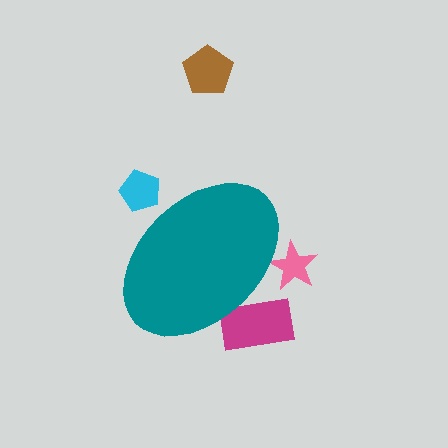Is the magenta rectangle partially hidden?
Yes, the magenta rectangle is partially hidden behind the teal ellipse.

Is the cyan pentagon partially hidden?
Yes, the cyan pentagon is partially hidden behind the teal ellipse.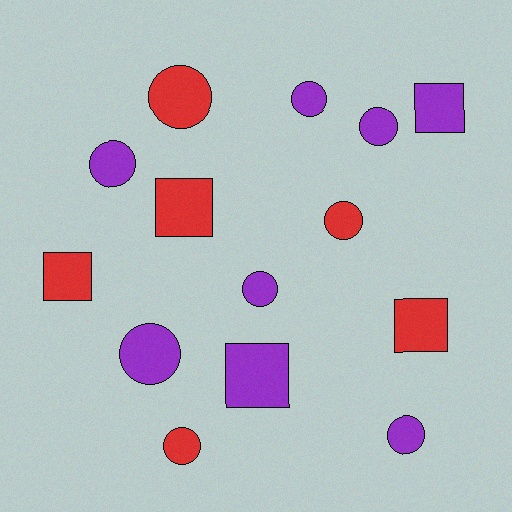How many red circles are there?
There are 3 red circles.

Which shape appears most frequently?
Circle, with 9 objects.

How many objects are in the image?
There are 14 objects.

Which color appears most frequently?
Purple, with 8 objects.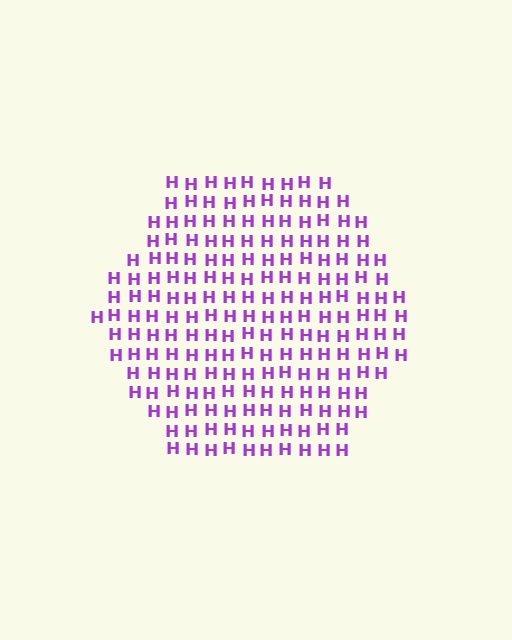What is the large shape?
The large shape is a hexagon.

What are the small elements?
The small elements are letter H's.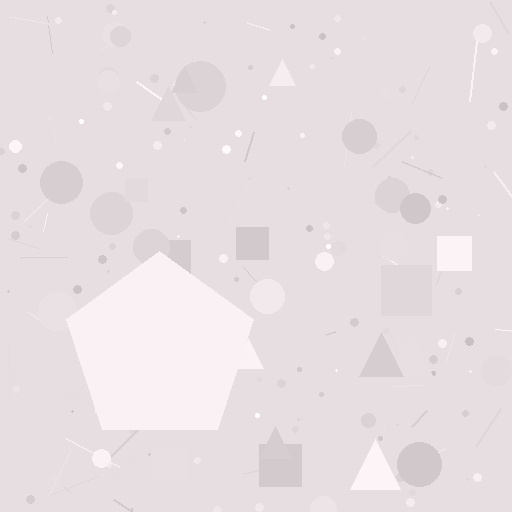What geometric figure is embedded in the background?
A pentagon is embedded in the background.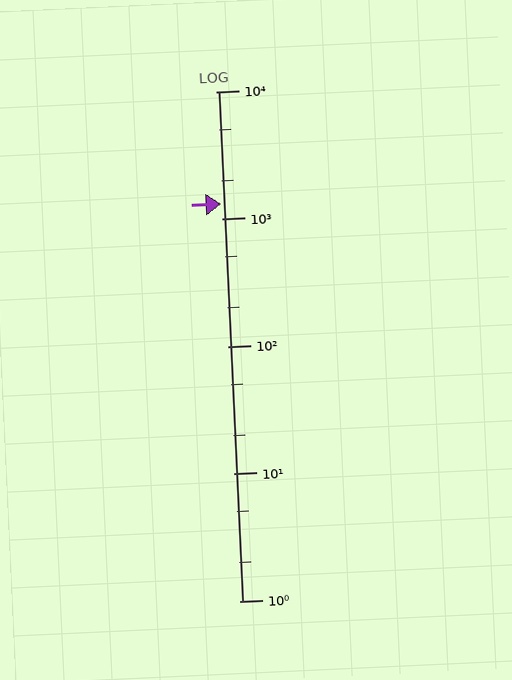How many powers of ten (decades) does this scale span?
The scale spans 4 decades, from 1 to 10000.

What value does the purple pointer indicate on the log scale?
The pointer indicates approximately 1300.